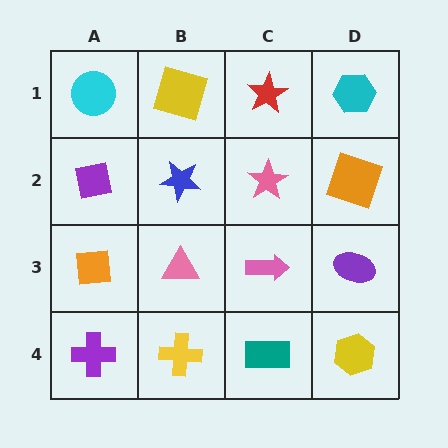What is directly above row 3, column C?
A pink star.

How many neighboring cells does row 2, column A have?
3.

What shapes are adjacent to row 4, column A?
An orange square (row 3, column A), a yellow cross (row 4, column B).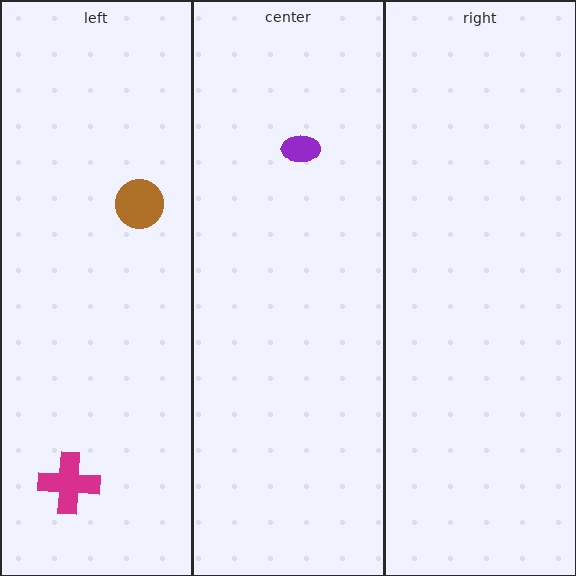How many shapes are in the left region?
2.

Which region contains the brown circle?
The left region.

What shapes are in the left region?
The brown circle, the magenta cross.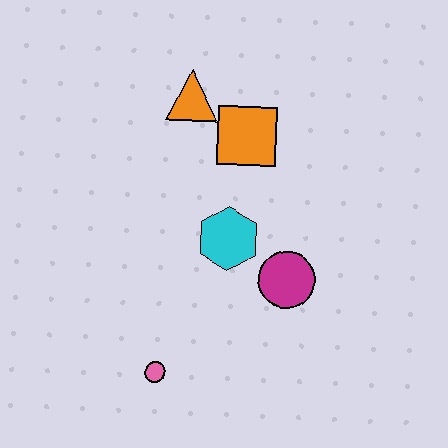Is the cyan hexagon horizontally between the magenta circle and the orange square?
No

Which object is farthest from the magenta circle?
The orange triangle is farthest from the magenta circle.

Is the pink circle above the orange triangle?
No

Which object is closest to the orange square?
The orange triangle is closest to the orange square.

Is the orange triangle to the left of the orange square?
Yes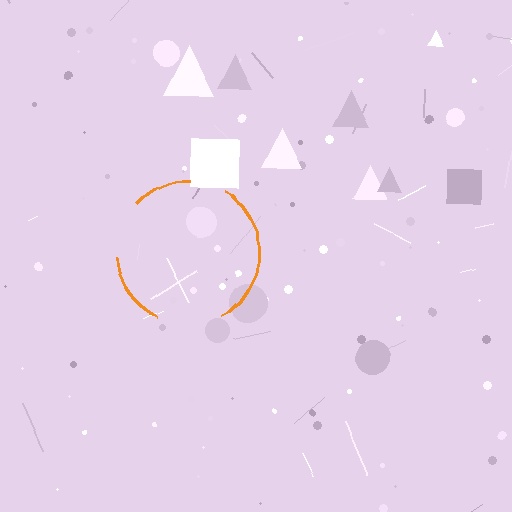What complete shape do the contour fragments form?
The contour fragments form a circle.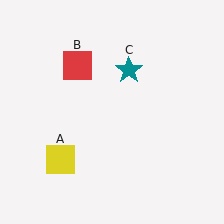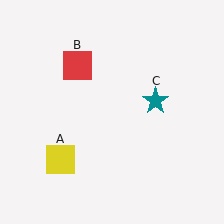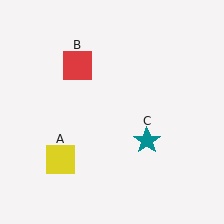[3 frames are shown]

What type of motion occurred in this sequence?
The teal star (object C) rotated clockwise around the center of the scene.